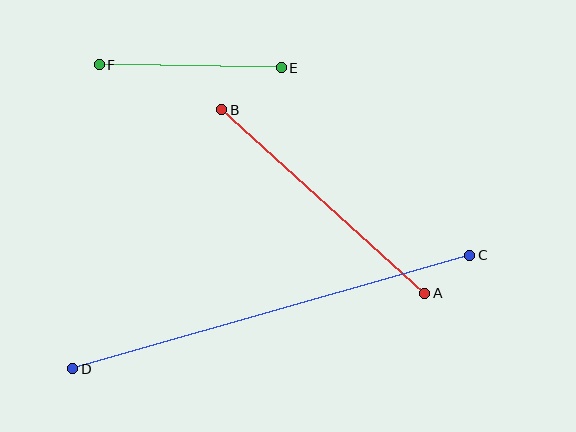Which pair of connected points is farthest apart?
Points C and D are farthest apart.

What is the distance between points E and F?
The distance is approximately 182 pixels.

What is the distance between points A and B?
The distance is approximately 274 pixels.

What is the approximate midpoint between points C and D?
The midpoint is at approximately (271, 312) pixels.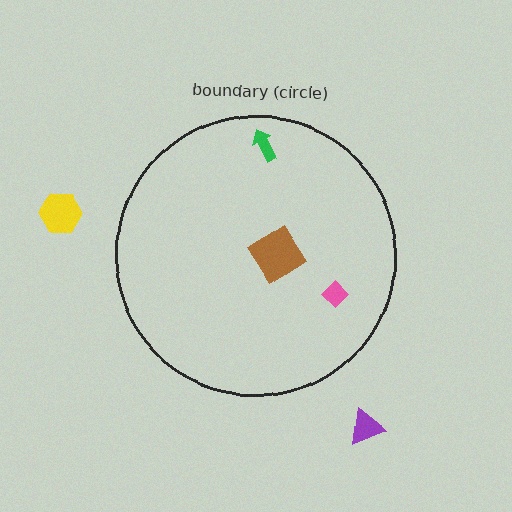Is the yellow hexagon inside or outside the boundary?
Outside.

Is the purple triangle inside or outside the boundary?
Outside.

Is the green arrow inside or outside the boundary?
Inside.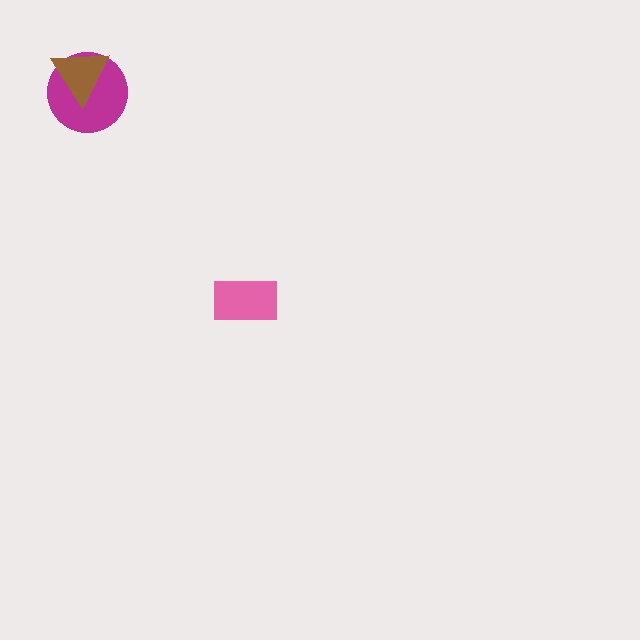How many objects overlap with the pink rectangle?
0 objects overlap with the pink rectangle.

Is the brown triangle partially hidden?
No, no other shape covers it.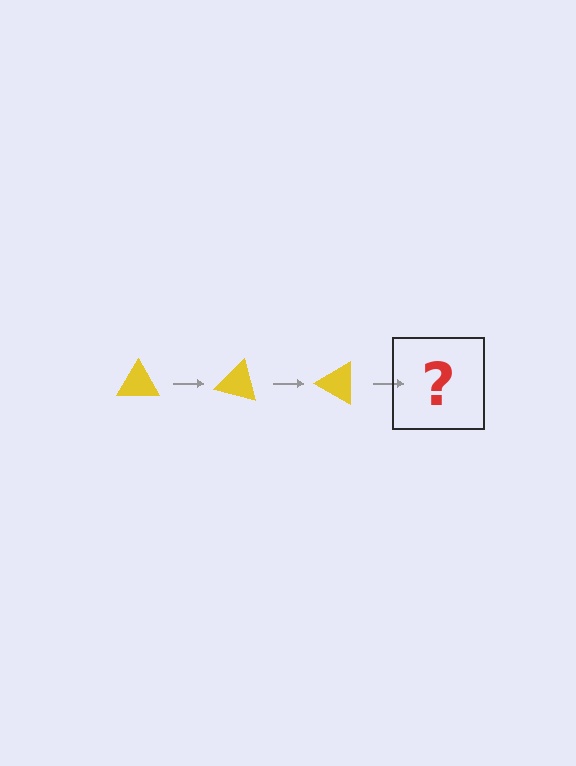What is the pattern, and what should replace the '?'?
The pattern is that the triangle rotates 15 degrees each step. The '?' should be a yellow triangle rotated 45 degrees.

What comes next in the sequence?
The next element should be a yellow triangle rotated 45 degrees.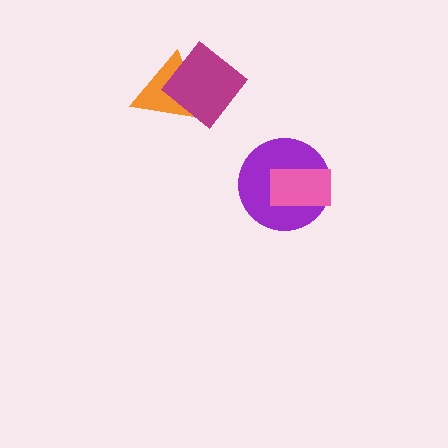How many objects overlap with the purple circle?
1 object overlaps with the purple circle.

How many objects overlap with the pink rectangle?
1 object overlaps with the pink rectangle.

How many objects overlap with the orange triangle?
1 object overlaps with the orange triangle.